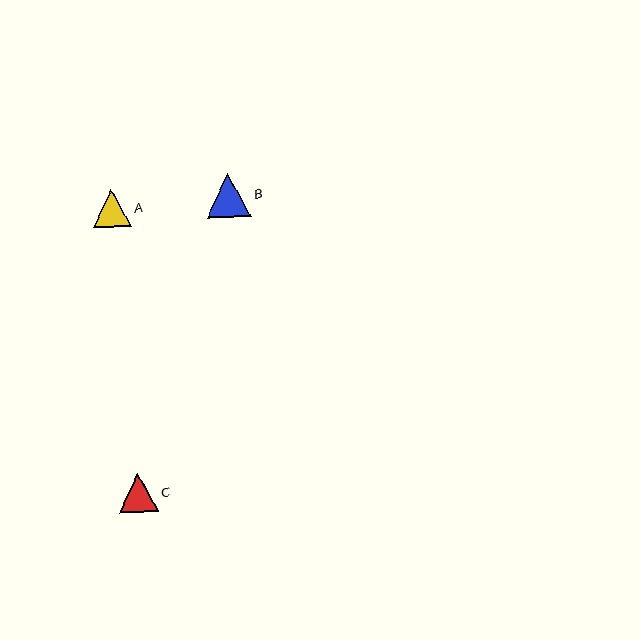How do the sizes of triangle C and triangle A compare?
Triangle C and triangle A are approximately the same size.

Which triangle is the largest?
Triangle B is the largest with a size of approximately 44 pixels.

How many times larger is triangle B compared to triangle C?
Triangle B is approximately 1.1 times the size of triangle C.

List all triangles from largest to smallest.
From largest to smallest: B, C, A.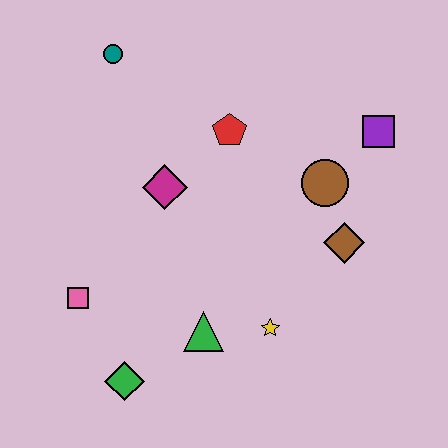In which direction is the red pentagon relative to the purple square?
The red pentagon is to the left of the purple square.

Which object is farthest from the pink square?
The purple square is farthest from the pink square.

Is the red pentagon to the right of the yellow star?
No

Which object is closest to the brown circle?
The brown diamond is closest to the brown circle.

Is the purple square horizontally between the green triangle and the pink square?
No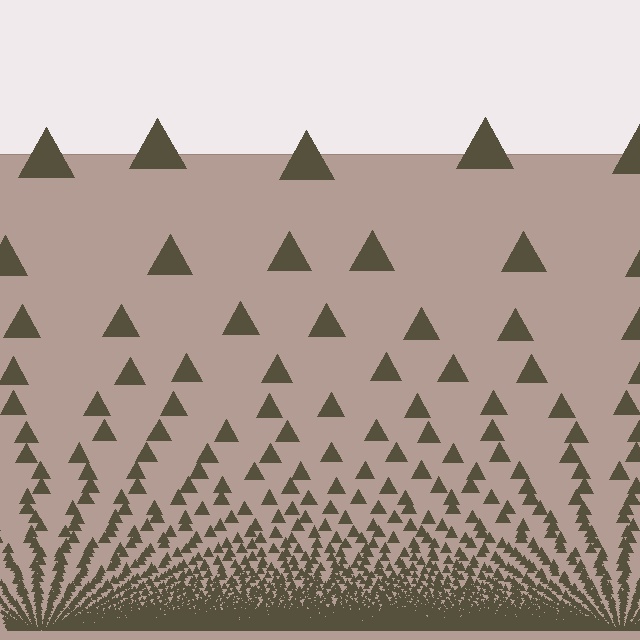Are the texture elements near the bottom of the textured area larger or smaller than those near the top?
Smaller. The gradient is inverted — elements near the bottom are smaller and denser.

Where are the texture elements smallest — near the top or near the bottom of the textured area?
Near the bottom.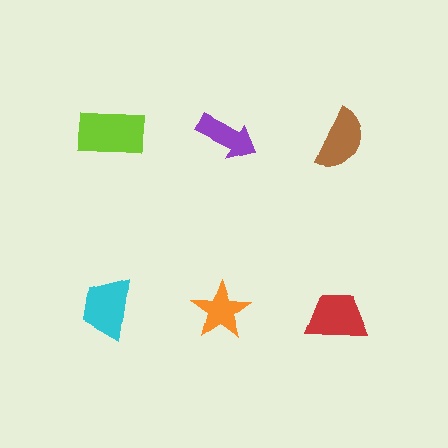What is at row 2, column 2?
An orange star.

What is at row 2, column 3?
A red trapezoid.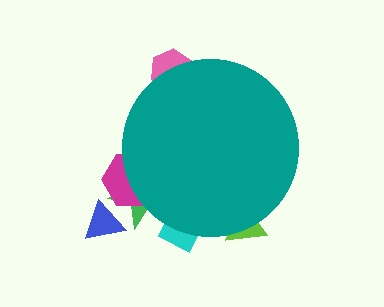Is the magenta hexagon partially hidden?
Yes, the magenta hexagon is partially hidden behind the teal circle.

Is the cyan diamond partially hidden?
Yes, the cyan diamond is partially hidden behind the teal circle.